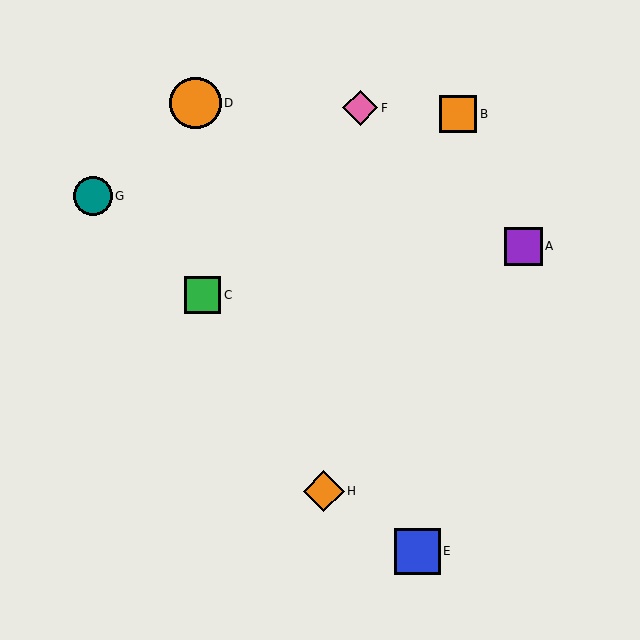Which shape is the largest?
The orange circle (labeled D) is the largest.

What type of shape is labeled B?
Shape B is an orange square.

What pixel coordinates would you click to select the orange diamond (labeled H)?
Click at (324, 491) to select the orange diamond H.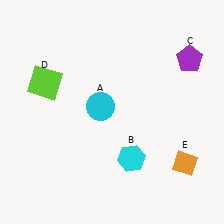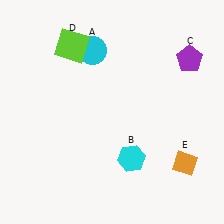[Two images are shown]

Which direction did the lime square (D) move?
The lime square (D) moved up.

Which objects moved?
The objects that moved are: the cyan circle (A), the lime square (D).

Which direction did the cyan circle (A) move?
The cyan circle (A) moved up.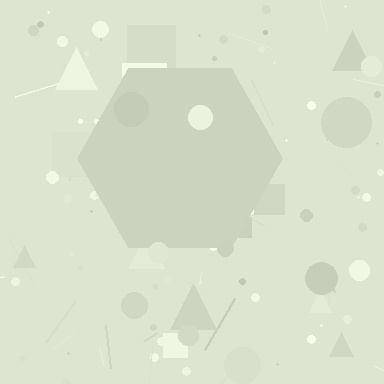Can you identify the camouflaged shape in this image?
The camouflaged shape is a hexagon.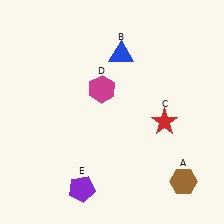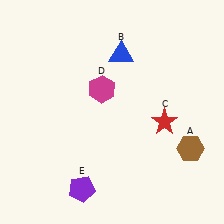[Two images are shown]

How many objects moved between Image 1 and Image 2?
1 object moved between the two images.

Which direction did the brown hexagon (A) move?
The brown hexagon (A) moved up.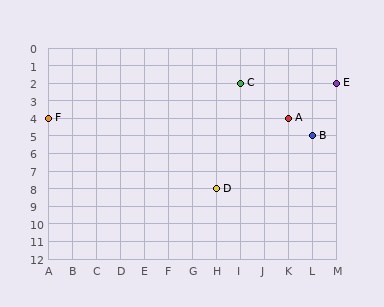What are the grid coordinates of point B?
Point B is at grid coordinates (L, 5).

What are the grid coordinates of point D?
Point D is at grid coordinates (H, 8).